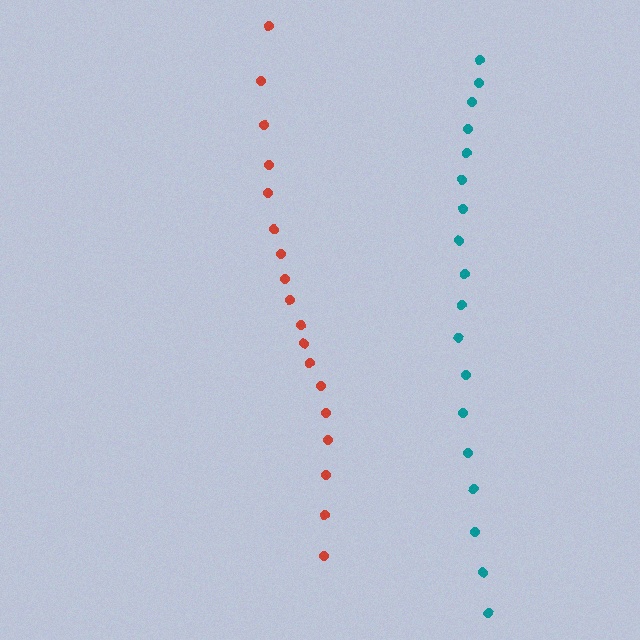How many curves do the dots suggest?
There are 2 distinct paths.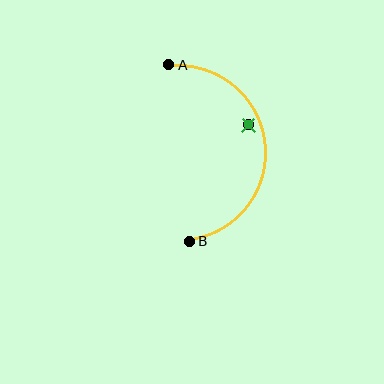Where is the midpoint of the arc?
The arc midpoint is the point on the curve farthest from the straight line joining A and B. It sits to the right of that line.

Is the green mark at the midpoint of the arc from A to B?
No — the green mark does not lie on the arc at all. It sits slightly inside the curve.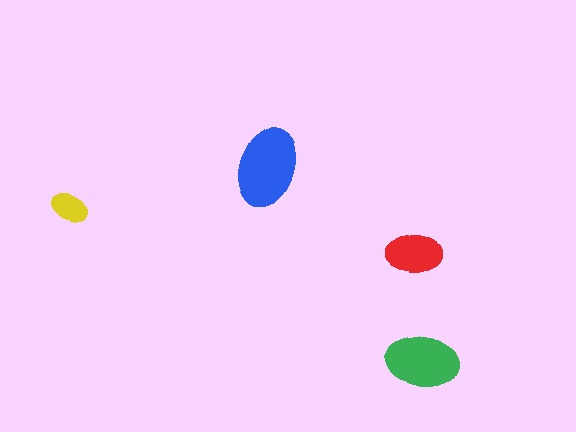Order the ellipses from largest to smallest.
the blue one, the green one, the red one, the yellow one.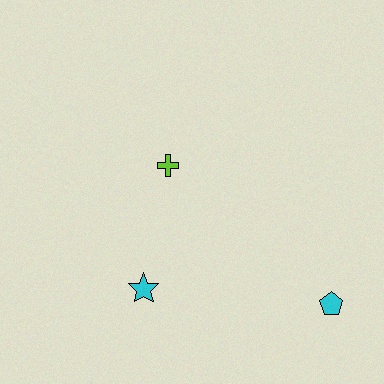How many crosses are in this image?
There is 1 cross.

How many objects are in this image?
There are 3 objects.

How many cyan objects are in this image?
There are 2 cyan objects.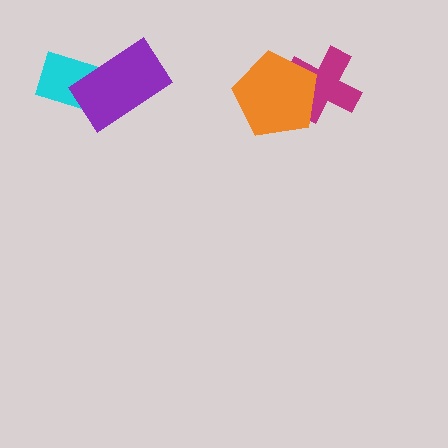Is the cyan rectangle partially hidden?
Yes, it is partially covered by another shape.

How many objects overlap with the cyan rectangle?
1 object overlaps with the cyan rectangle.